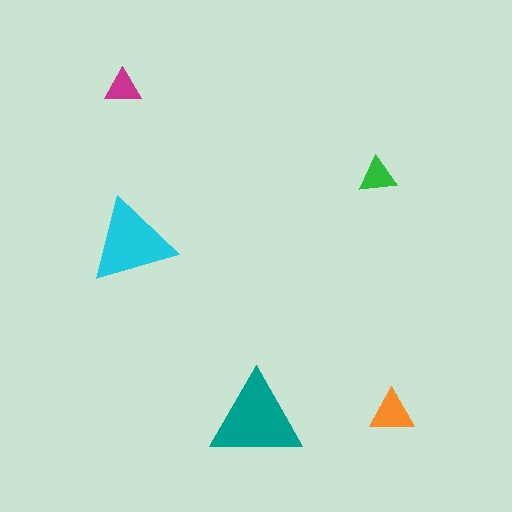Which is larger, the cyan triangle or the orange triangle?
The cyan one.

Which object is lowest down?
The teal triangle is bottommost.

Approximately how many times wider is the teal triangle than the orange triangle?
About 2 times wider.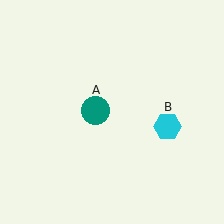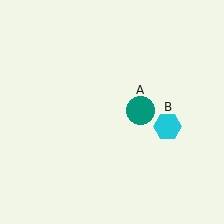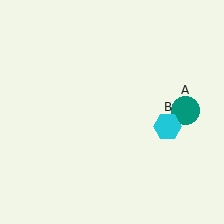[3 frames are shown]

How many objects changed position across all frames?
1 object changed position: teal circle (object A).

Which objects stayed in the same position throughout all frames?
Cyan hexagon (object B) remained stationary.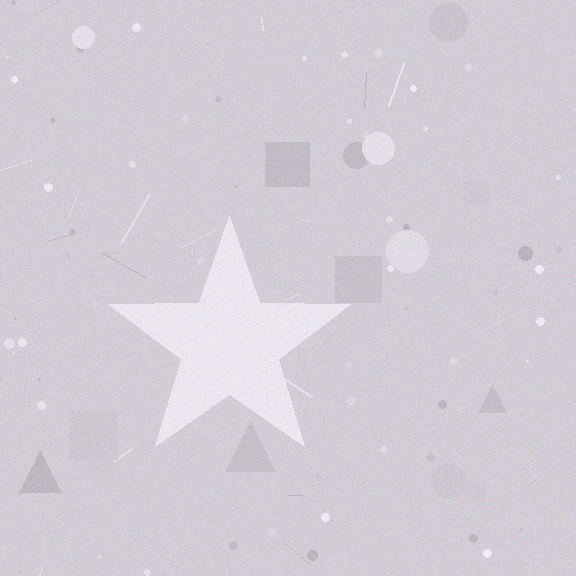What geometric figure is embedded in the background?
A star is embedded in the background.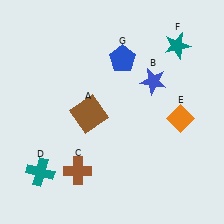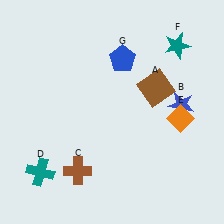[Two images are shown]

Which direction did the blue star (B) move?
The blue star (B) moved right.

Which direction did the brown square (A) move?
The brown square (A) moved right.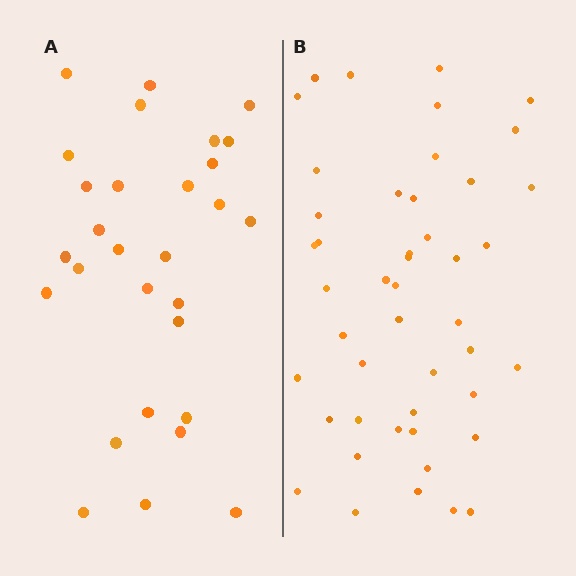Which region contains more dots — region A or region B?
Region B (the right region) has more dots.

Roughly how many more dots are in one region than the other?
Region B has approximately 15 more dots than region A.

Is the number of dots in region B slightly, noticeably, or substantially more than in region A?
Region B has substantially more. The ratio is roughly 1.6 to 1.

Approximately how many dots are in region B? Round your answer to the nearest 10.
About 50 dots. (The exact count is 46, which rounds to 50.)